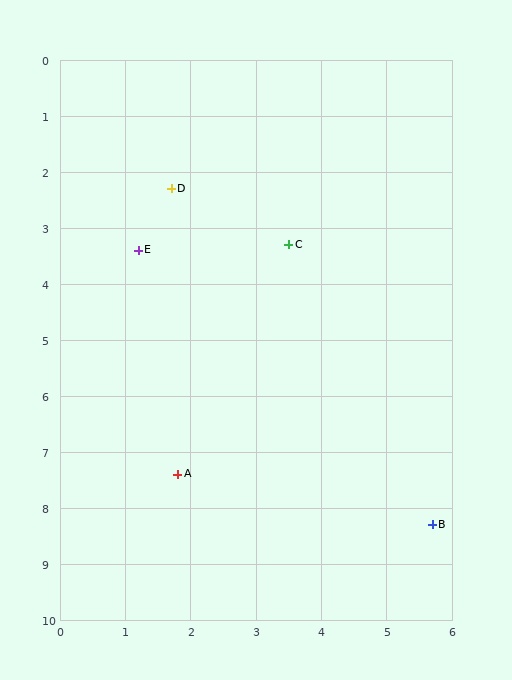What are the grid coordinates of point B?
Point B is at approximately (5.7, 8.3).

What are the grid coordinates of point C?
Point C is at approximately (3.5, 3.3).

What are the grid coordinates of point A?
Point A is at approximately (1.8, 7.4).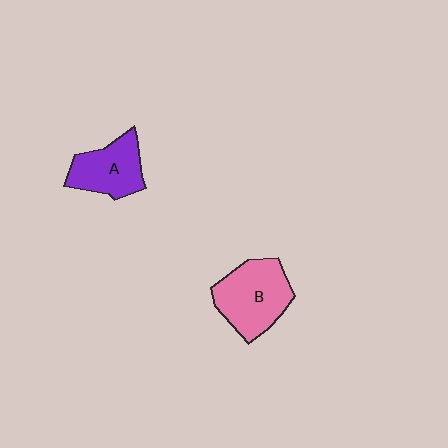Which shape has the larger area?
Shape B (pink).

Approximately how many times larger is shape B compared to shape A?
Approximately 1.3 times.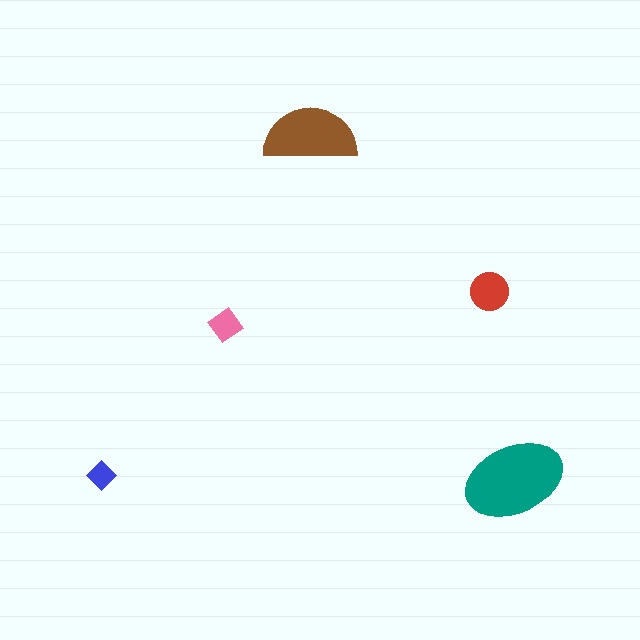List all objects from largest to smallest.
The teal ellipse, the brown semicircle, the red circle, the pink diamond, the blue diamond.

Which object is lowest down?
The teal ellipse is bottommost.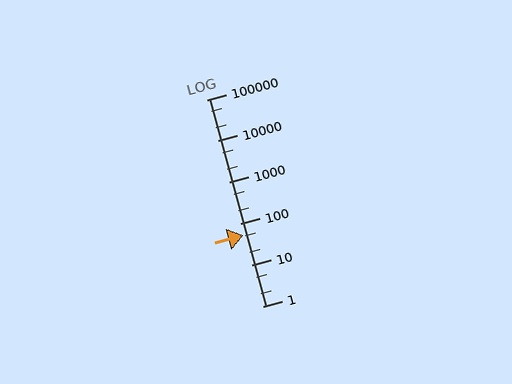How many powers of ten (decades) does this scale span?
The scale spans 5 decades, from 1 to 100000.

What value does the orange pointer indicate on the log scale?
The pointer indicates approximately 53.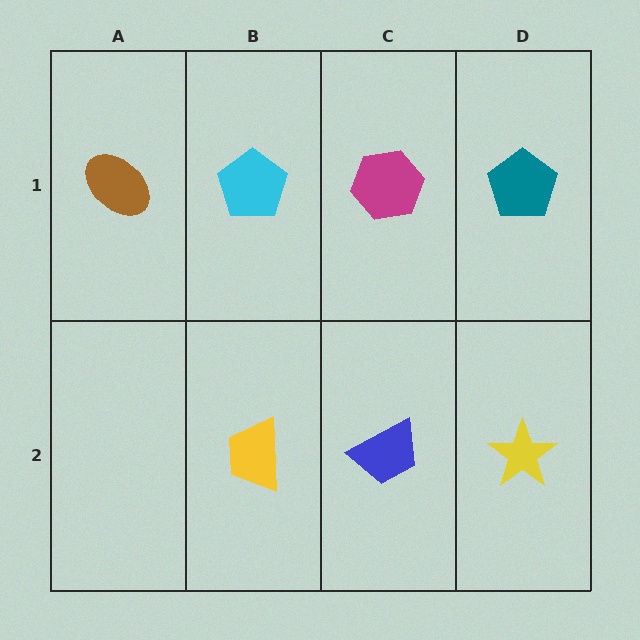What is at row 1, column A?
A brown ellipse.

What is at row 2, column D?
A yellow star.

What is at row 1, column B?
A cyan pentagon.